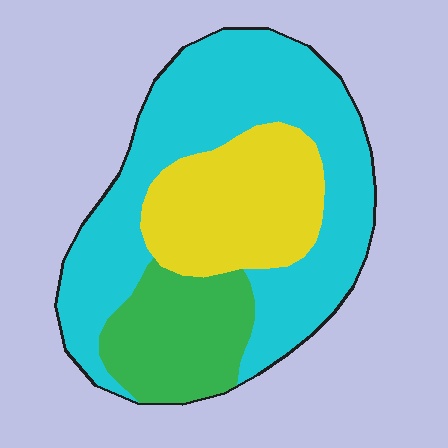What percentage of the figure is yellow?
Yellow covers roughly 25% of the figure.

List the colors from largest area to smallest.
From largest to smallest: cyan, yellow, green.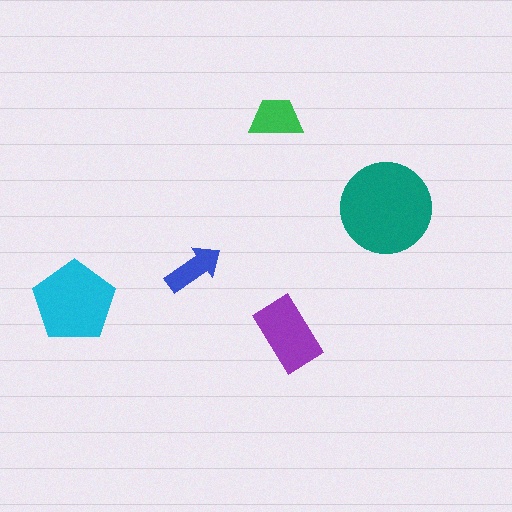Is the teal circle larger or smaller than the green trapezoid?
Larger.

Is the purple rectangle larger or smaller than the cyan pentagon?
Smaller.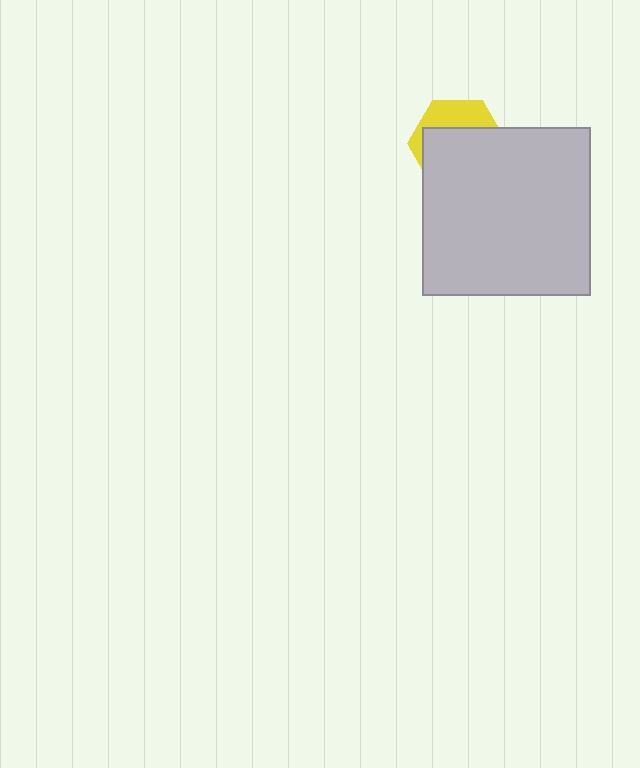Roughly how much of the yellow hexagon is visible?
A small part of it is visible (roughly 33%).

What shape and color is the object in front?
The object in front is a light gray square.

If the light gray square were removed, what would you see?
You would see the complete yellow hexagon.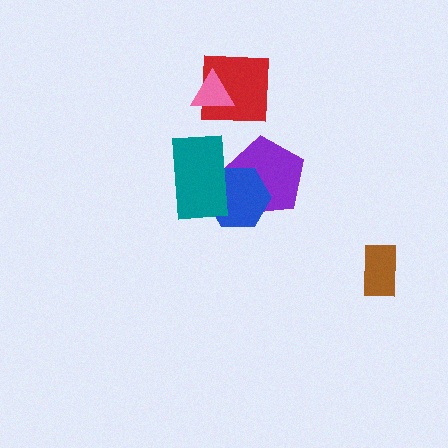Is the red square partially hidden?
Yes, it is partially covered by another shape.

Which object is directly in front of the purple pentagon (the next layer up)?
The blue hexagon is directly in front of the purple pentagon.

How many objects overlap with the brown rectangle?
0 objects overlap with the brown rectangle.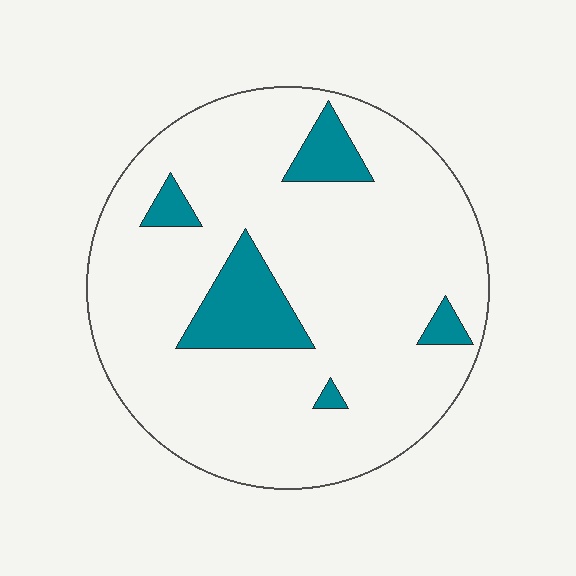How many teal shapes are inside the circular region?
5.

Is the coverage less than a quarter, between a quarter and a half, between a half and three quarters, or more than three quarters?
Less than a quarter.